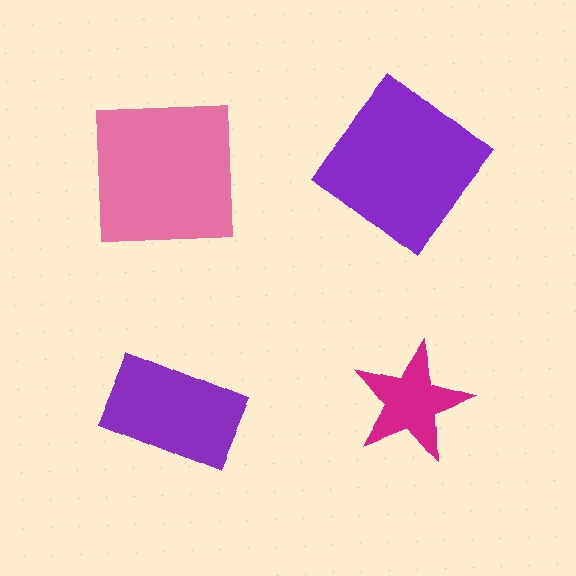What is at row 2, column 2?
A magenta star.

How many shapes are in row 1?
2 shapes.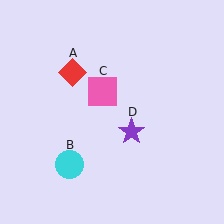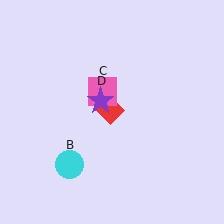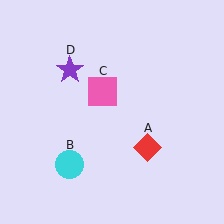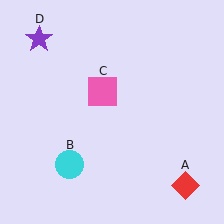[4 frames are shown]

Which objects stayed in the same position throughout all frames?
Cyan circle (object B) and pink square (object C) remained stationary.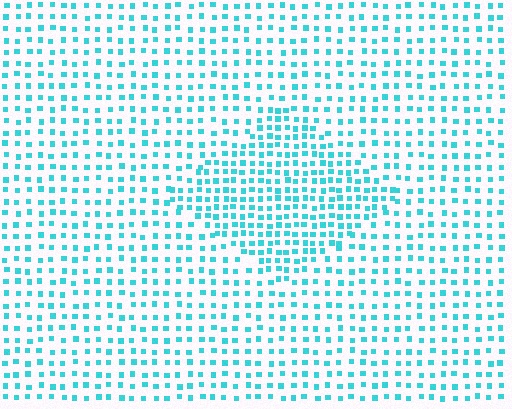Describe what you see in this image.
The image contains small cyan elements arranged at two different densities. A diamond-shaped region is visible where the elements are more densely packed than the surrounding area.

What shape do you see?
I see a diamond.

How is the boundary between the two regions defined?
The boundary is defined by a change in element density (approximately 1.7x ratio). All elements are the same color, size, and shape.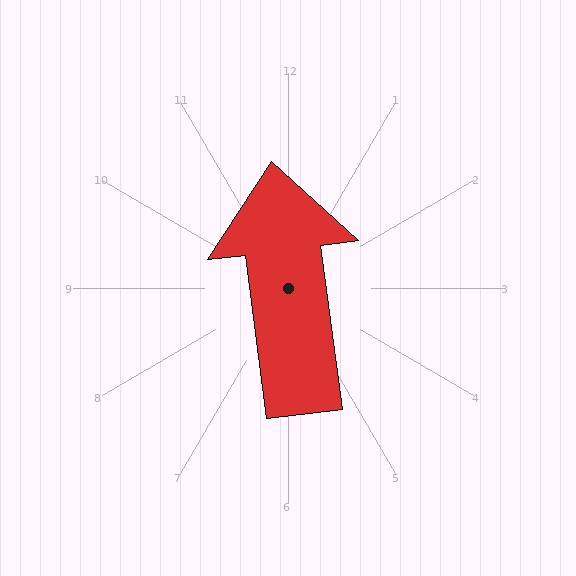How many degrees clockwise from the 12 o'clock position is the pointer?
Approximately 353 degrees.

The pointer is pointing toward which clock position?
Roughly 12 o'clock.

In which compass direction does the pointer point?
North.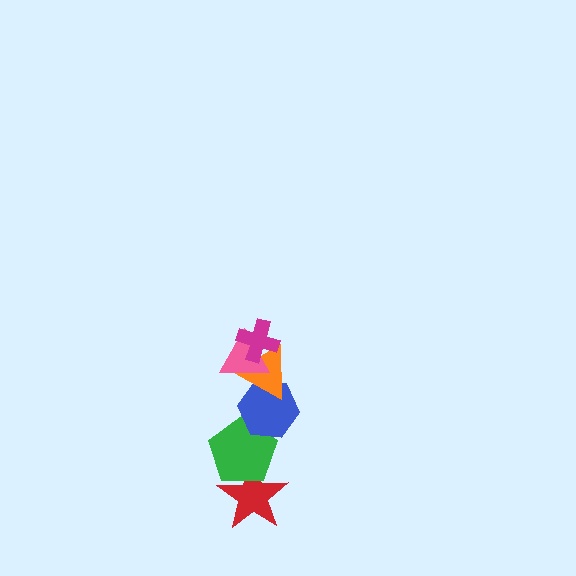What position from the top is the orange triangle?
The orange triangle is 3rd from the top.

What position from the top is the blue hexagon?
The blue hexagon is 4th from the top.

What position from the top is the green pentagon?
The green pentagon is 5th from the top.